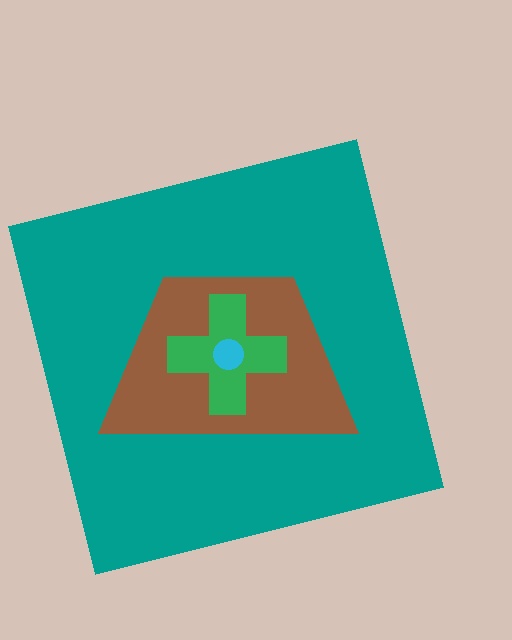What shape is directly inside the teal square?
The brown trapezoid.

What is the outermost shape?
The teal square.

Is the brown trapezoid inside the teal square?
Yes.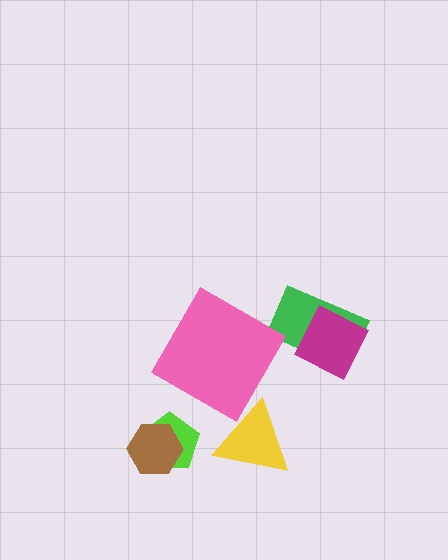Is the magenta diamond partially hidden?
No, no other shape covers it.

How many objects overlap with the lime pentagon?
1 object overlaps with the lime pentagon.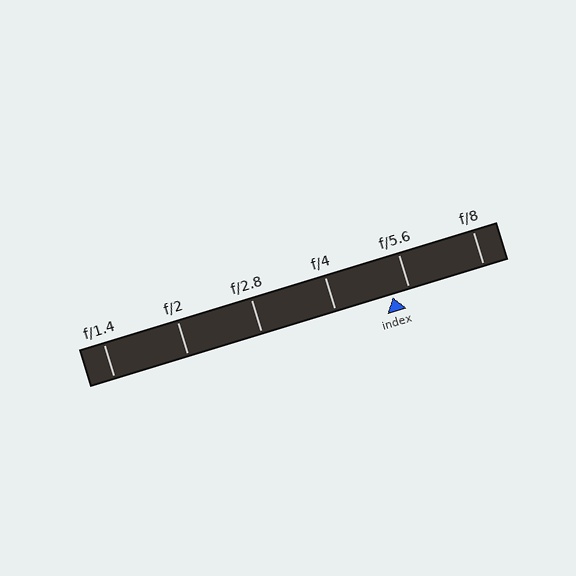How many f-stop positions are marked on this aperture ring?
There are 6 f-stop positions marked.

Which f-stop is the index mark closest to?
The index mark is closest to f/5.6.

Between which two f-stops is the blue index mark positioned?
The index mark is between f/4 and f/5.6.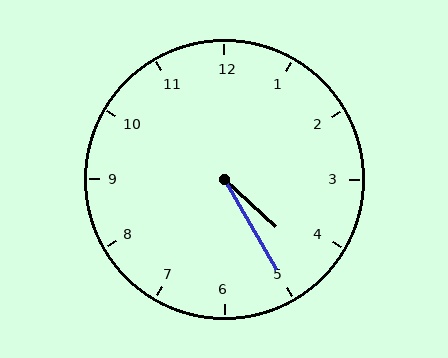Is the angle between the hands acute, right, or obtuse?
It is acute.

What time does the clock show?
4:25.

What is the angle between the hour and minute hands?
Approximately 18 degrees.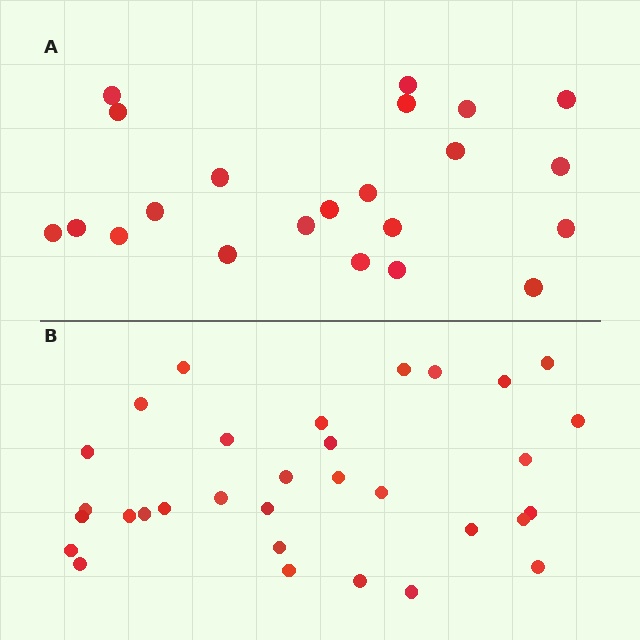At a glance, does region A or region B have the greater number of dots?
Region B (the bottom region) has more dots.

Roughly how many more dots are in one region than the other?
Region B has roughly 10 or so more dots than region A.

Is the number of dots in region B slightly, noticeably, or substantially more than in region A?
Region B has substantially more. The ratio is roughly 1.5 to 1.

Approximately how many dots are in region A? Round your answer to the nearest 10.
About 20 dots. (The exact count is 22, which rounds to 20.)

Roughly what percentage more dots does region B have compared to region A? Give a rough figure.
About 45% more.